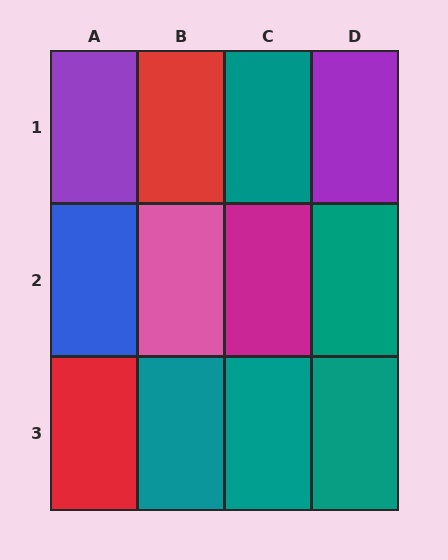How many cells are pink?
1 cell is pink.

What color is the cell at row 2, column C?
Magenta.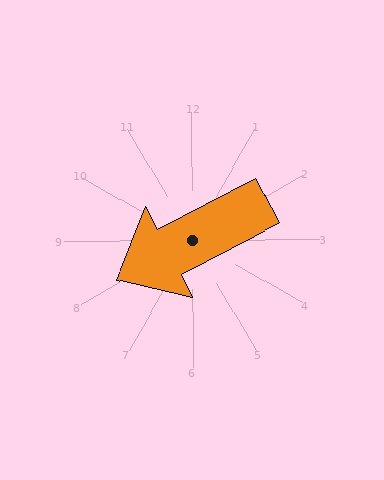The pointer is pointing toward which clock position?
Roughly 8 o'clock.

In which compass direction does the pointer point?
Southwest.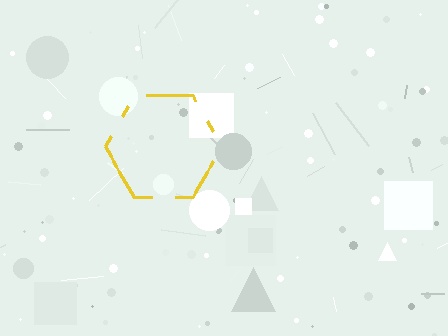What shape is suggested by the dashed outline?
The dashed outline suggests a hexagon.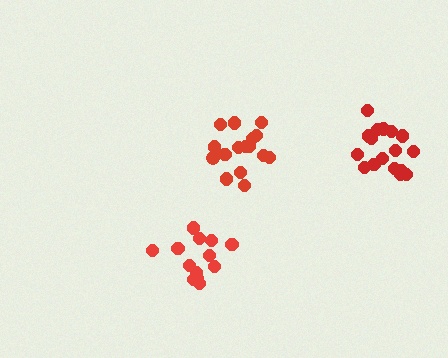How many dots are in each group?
Group 1: 17 dots, Group 2: 13 dots, Group 3: 16 dots (46 total).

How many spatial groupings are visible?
There are 3 spatial groupings.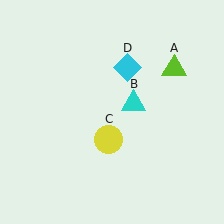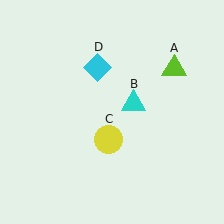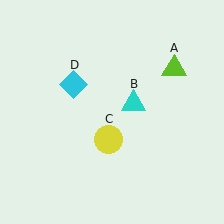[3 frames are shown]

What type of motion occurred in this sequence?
The cyan diamond (object D) rotated counterclockwise around the center of the scene.